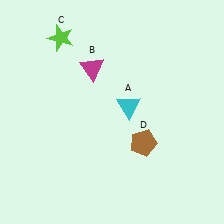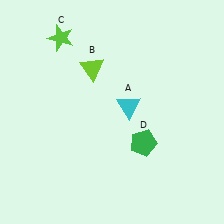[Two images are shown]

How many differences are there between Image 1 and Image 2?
There are 2 differences between the two images.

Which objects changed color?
B changed from magenta to lime. D changed from brown to green.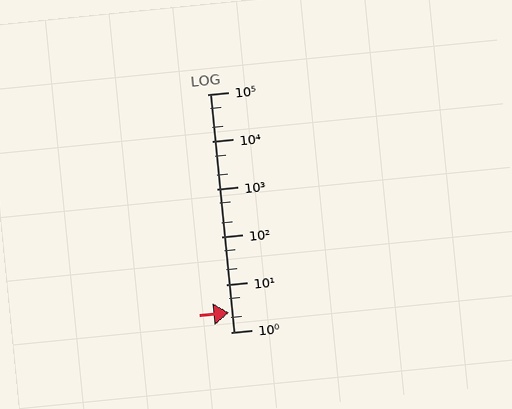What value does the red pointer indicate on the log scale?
The pointer indicates approximately 2.6.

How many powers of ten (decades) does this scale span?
The scale spans 5 decades, from 1 to 100000.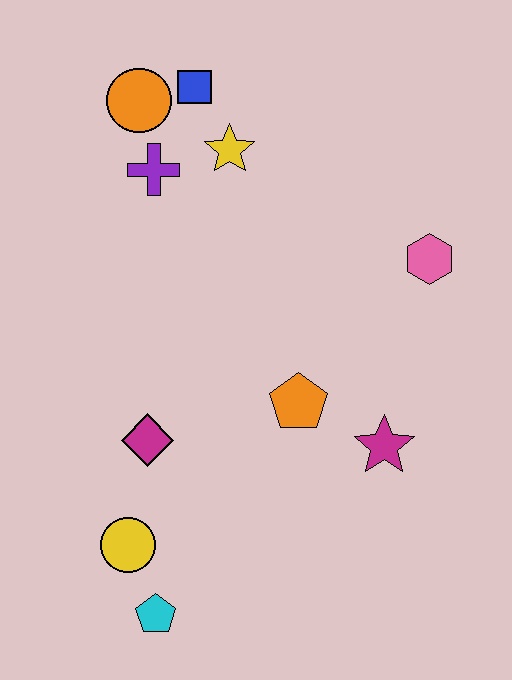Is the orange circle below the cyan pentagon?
No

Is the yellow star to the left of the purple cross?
No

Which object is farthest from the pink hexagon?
The cyan pentagon is farthest from the pink hexagon.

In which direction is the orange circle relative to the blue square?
The orange circle is to the left of the blue square.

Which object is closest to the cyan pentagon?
The yellow circle is closest to the cyan pentagon.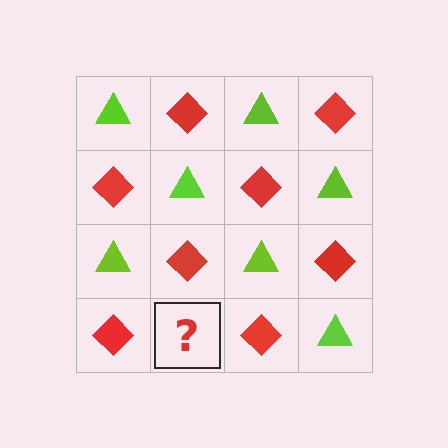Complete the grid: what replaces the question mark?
The question mark should be replaced with a lime triangle.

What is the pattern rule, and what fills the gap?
The rule is that it alternates lime triangle and red diamond in a checkerboard pattern. The gap should be filled with a lime triangle.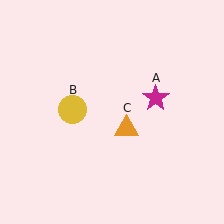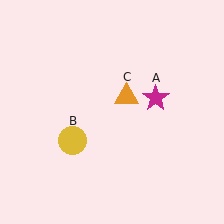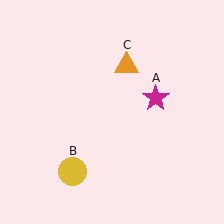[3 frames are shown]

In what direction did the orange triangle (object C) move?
The orange triangle (object C) moved up.